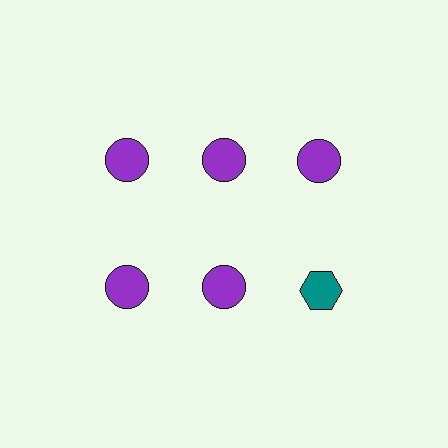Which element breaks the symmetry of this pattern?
The teal hexagon in the second row, center column breaks the symmetry. All other shapes are purple circles.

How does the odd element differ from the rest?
It differs in both color (teal instead of purple) and shape (hexagon instead of circle).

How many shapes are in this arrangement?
There are 6 shapes arranged in a grid pattern.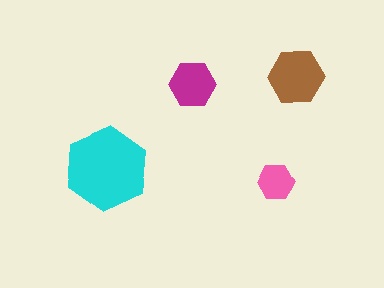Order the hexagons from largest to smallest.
the cyan one, the brown one, the magenta one, the pink one.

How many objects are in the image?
There are 4 objects in the image.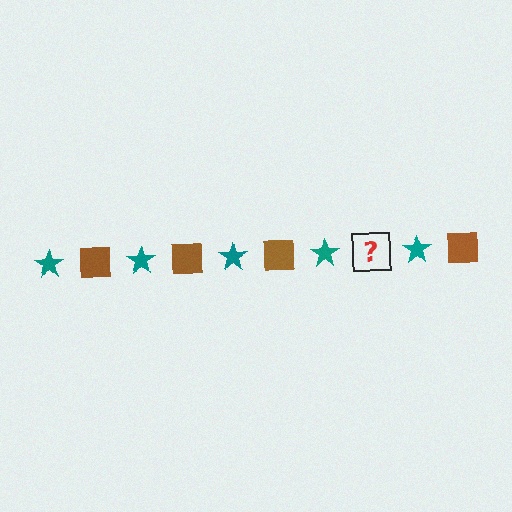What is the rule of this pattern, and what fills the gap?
The rule is that the pattern alternates between teal star and brown square. The gap should be filled with a brown square.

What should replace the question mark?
The question mark should be replaced with a brown square.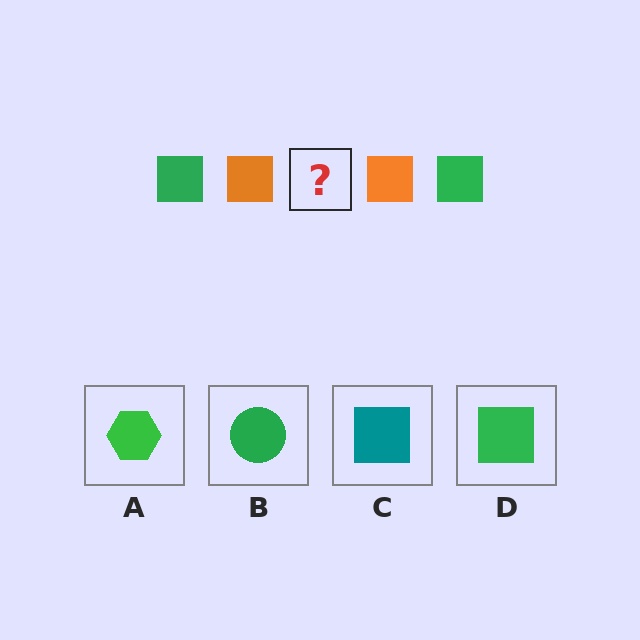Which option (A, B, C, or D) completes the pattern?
D.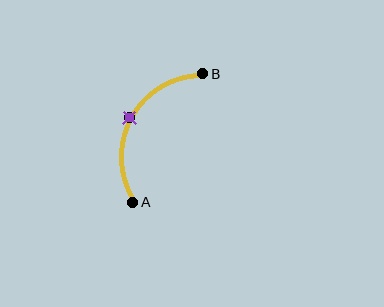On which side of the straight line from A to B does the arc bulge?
The arc bulges to the left of the straight line connecting A and B.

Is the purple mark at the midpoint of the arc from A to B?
Yes. The purple mark lies on the arc at equal arc-length from both A and B — it is the arc midpoint.